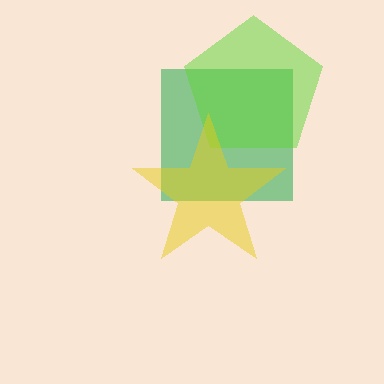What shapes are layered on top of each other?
The layered shapes are: a green square, a lime pentagon, a yellow star.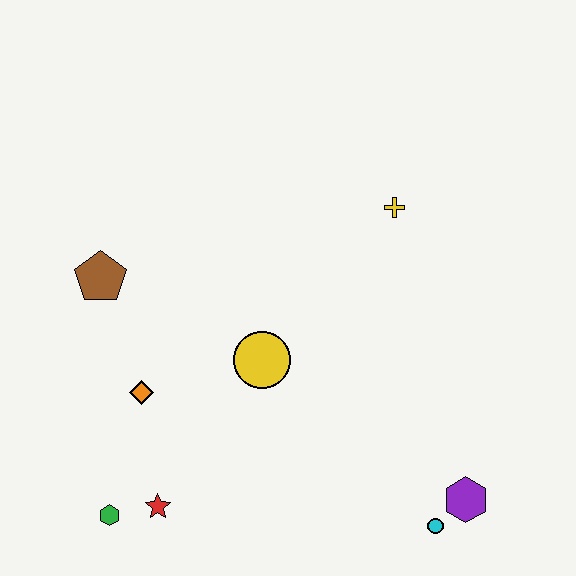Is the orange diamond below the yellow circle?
Yes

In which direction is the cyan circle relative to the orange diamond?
The cyan circle is to the right of the orange diamond.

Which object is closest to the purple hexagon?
The cyan circle is closest to the purple hexagon.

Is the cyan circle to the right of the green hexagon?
Yes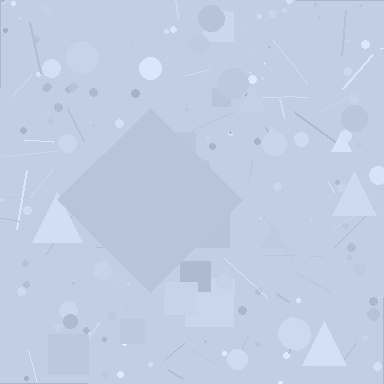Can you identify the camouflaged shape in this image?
The camouflaged shape is a diamond.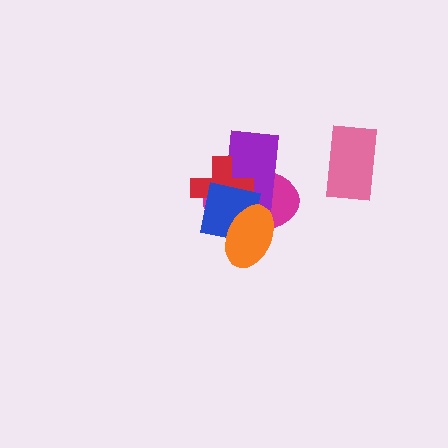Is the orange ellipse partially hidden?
No, no other shape covers it.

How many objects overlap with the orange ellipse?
4 objects overlap with the orange ellipse.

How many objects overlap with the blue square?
4 objects overlap with the blue square.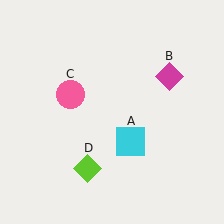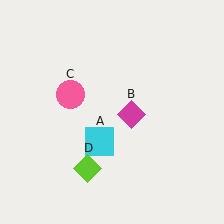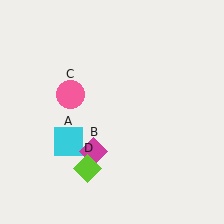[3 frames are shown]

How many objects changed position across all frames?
2 objects changed position: cyan square (object A), magenta diamond (object B).